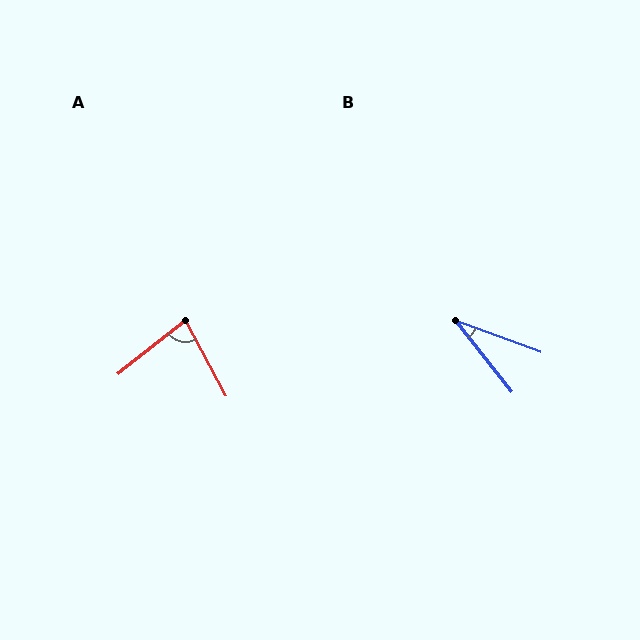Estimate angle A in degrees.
Approximately 80 degrees.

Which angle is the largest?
A, at approximately 80 degrees.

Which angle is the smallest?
B, at approximately 31 degrees.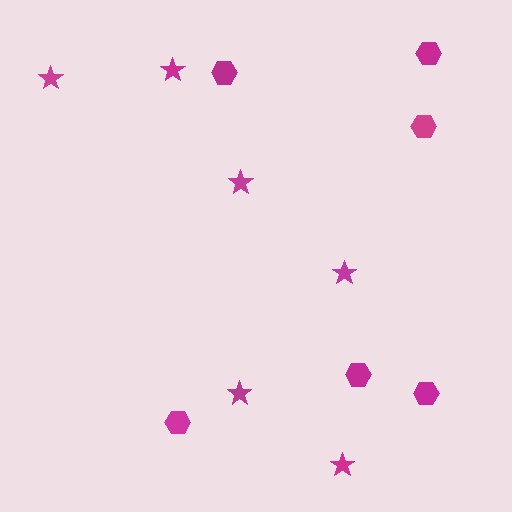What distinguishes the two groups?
There are 2 groups: one group of hexagons (6) and one group of stars (6).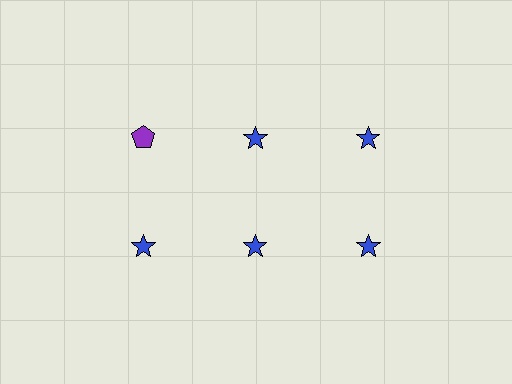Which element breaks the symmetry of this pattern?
The purple pentagon in the top row, leftmost column breaks the symmetry. All other shapes are blue stars.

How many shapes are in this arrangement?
There are 6 shapes arranged in a grid pattern.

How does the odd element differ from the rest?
It differs in both color (purple instead of blue) and shape (pentagon instead of star).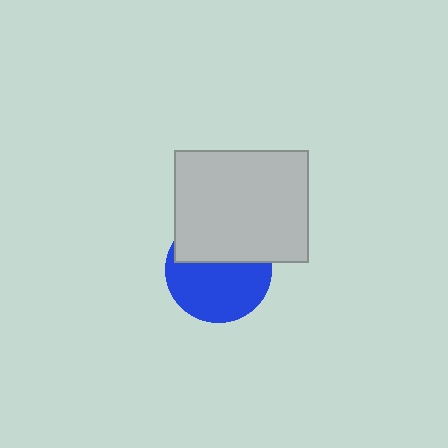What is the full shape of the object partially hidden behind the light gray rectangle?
The partially hidden object is a blue circle.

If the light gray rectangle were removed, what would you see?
You would see the complete blue circle.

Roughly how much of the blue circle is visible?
About half of it is visible (roughly 59%).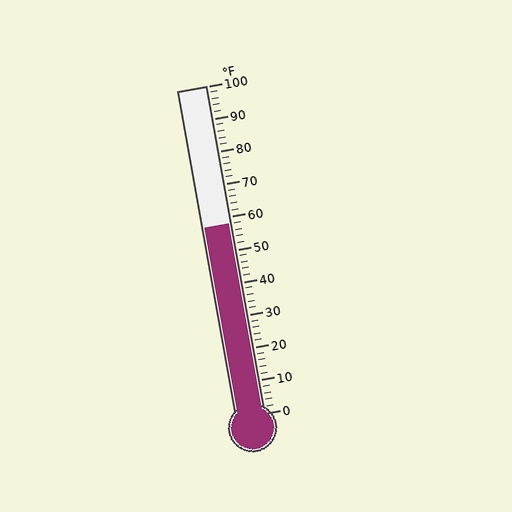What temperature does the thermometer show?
The thermometer shows approximately 58°F.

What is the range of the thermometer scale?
The thermometer scale ranges from 0°F to 100°F.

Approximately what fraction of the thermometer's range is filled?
The thermometer is filled to approximately 60% of its range.